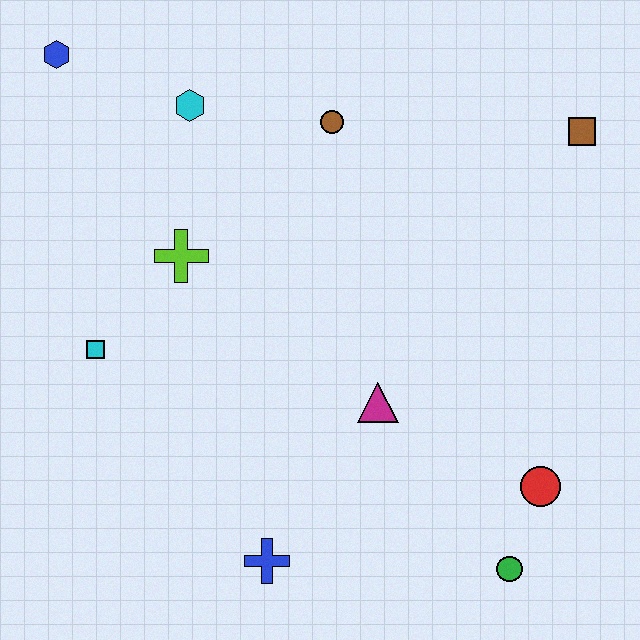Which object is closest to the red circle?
The green circle is closest to the red circle.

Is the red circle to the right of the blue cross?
Yes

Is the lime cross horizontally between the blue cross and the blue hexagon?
Yes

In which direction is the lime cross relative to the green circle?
The lime cross is to the left of the green circle.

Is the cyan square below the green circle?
No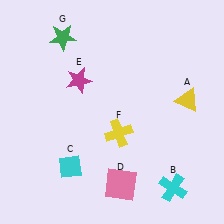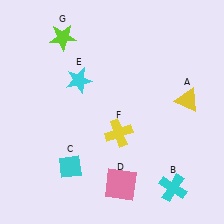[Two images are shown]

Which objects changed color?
E changed from magenta to cyan. G changed from green to lime.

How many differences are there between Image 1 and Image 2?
There are 2 differences between the two images.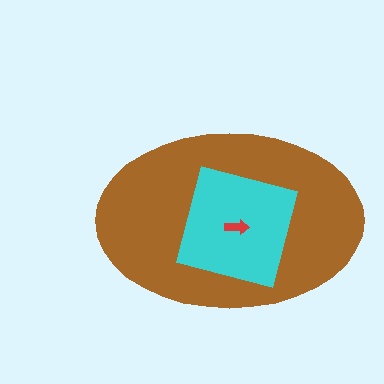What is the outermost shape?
The brown ellipse.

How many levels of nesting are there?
3.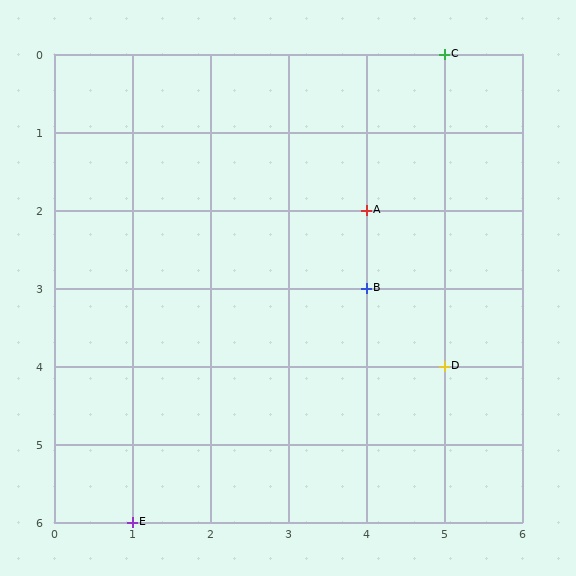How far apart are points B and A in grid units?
Points B and A are 1 row apart.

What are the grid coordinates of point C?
Point C is at grid coordinates (5, 0).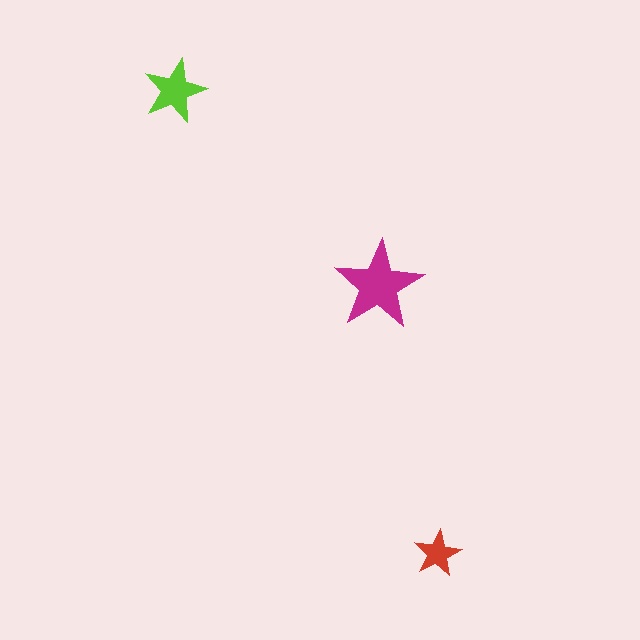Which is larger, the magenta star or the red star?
The magenta one.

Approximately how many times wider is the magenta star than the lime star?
About 1.5 times wider.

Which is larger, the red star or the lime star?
The lime one.